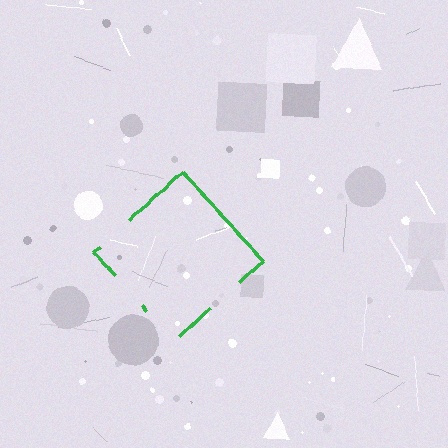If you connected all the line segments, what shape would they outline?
They would outline a diamond.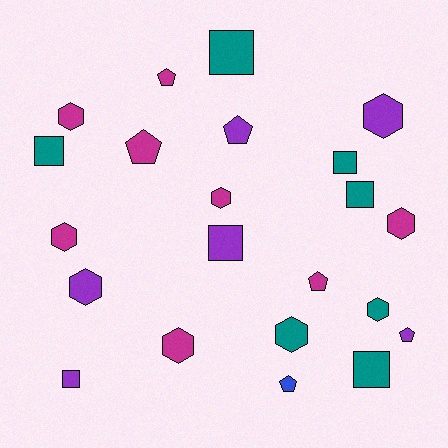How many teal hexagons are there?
There are 2 teal hexagons.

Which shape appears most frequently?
Hexagon, with 9 objects.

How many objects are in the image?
There are 22 objects.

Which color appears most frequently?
Magenta, with 8 objects.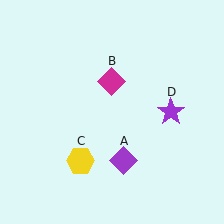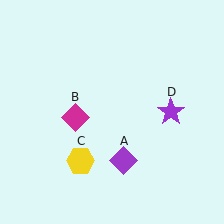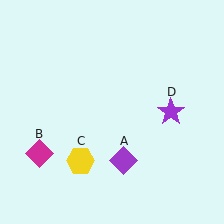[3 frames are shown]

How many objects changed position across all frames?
1 object changed position: magenta diamond (object B).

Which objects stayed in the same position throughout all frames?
Purple diamond (object A) and yellow hexagon (object C) and purple star (object D) remained stationary.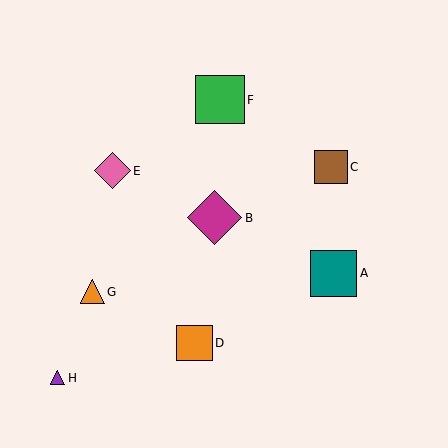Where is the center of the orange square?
The center of the orange square is at (194, 343).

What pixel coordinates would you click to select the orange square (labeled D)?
Click at (194, 343) to select the orange square D.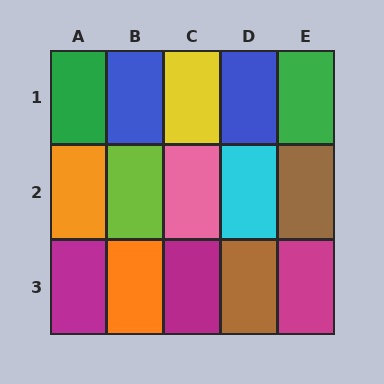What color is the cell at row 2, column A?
Orange.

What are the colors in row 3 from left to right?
Magenta, orange, magenta, brown, magenta.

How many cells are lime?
1 cell is lime.